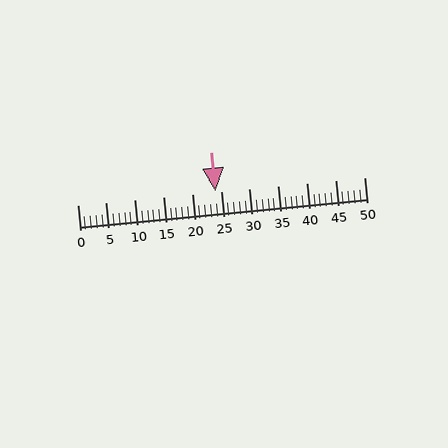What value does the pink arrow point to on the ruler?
The pink arrow points to approximately 24.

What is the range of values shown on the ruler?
The ruler shows values from 0 to 50.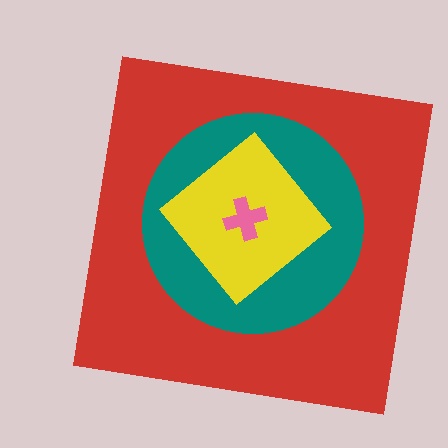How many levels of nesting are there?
4.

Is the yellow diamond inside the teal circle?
Yes.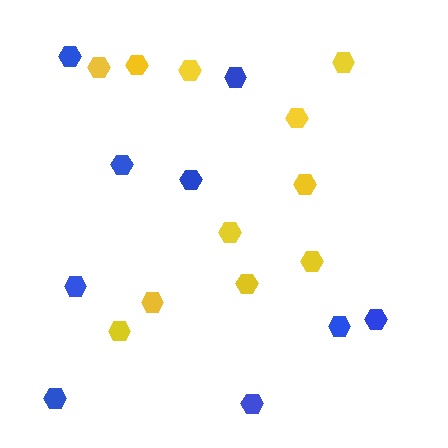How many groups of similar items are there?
There are 2 groups: one group of yellow hexagons (11) and one group of blue hexagons (9).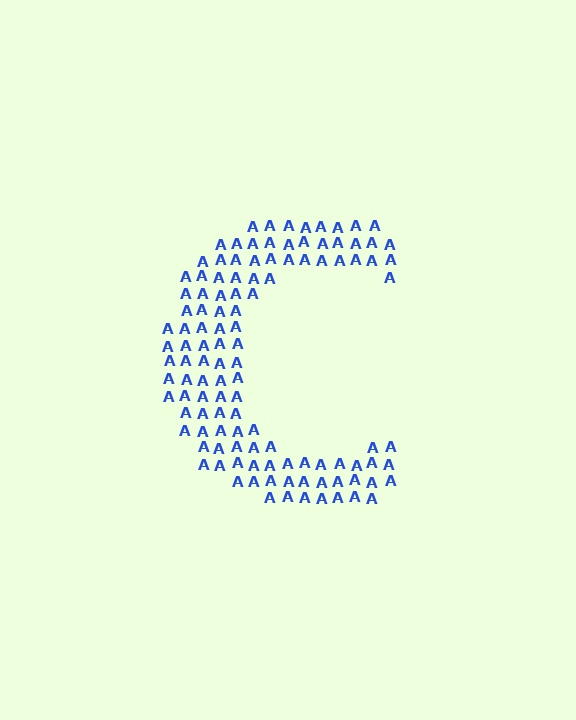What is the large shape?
The large shape is the letter C.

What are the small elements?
The small elements are letter A's.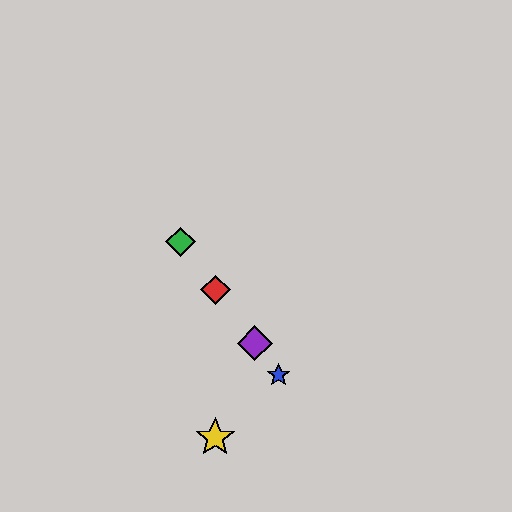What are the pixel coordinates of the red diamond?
The red diamond is at (216, 290).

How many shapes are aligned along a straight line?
4 shapes (the red diamond, the blue star, the green diamond, the purple diamond) are aligned along a straight line.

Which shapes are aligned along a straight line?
The red diamond, the blue star, the green diamond, the purple diamond are aligned along a straight line.